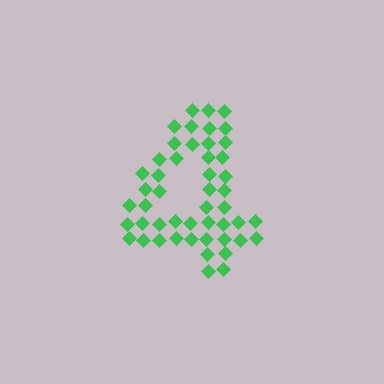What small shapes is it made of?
It is made of small diamonds.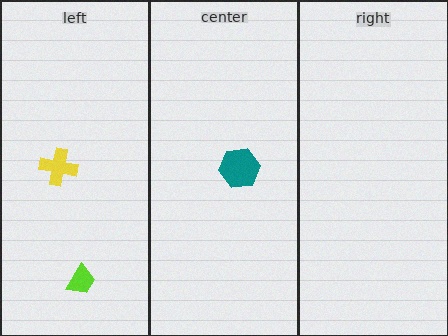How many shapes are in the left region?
2.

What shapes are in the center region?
The teal hexagon.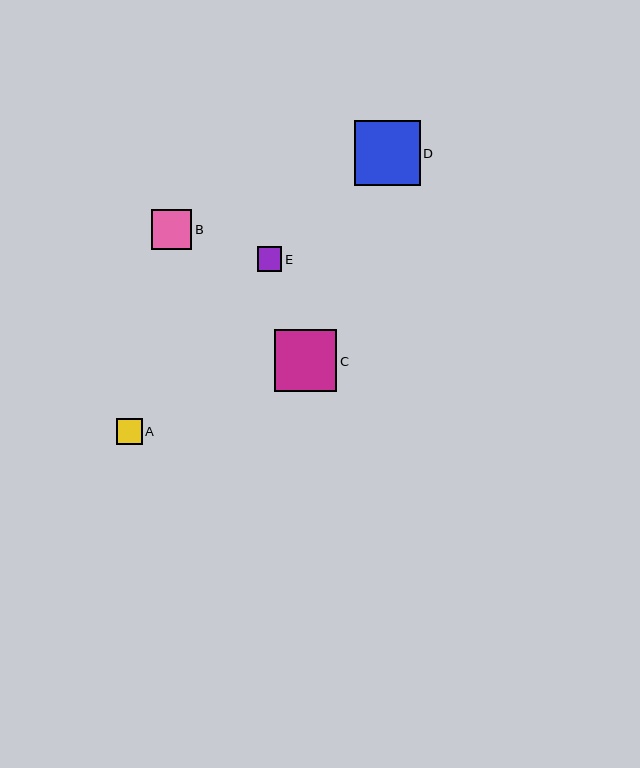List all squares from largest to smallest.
From largest to smallest: D, C, B, A, E.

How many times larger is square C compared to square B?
Square C is approximately 1.5 times the size of square B.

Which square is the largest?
Square D is the largest with a size of approximately 66 pixels.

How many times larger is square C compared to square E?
Square C is approximately 2.5 times the size of square E.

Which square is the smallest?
Square E is the smallest with a size of approximately 24 pixels.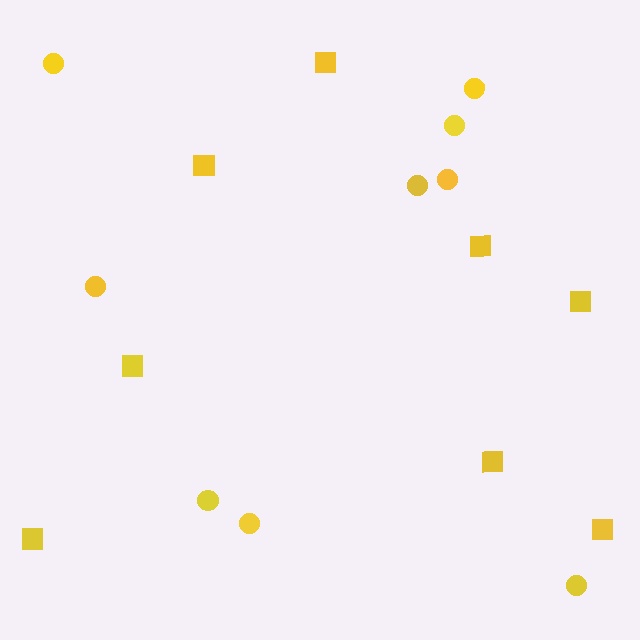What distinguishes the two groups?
There are 2 groups: one group of circles (9) and one group of squares (8).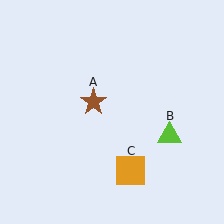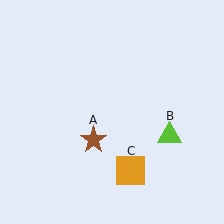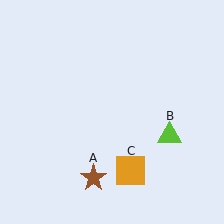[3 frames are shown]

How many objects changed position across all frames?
1 object changed position: brown star (object A).